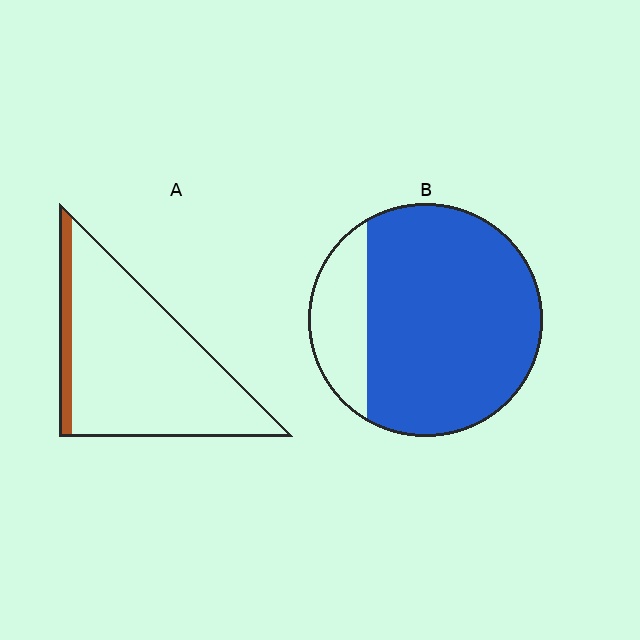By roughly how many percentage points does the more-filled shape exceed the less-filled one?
By roughly 70 percentage points (B over A).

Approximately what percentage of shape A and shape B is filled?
A is approximately 10% and B is approximately 80%.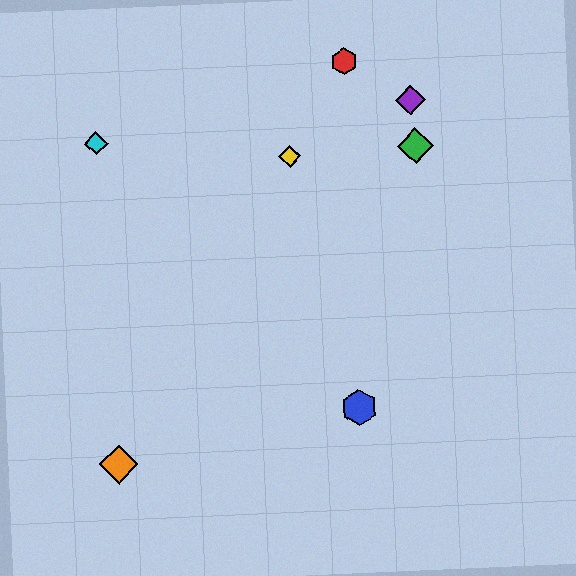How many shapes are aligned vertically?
2 shapes (the red hexagon, the blue hexagon) are aligned vertically.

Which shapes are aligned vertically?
The red hexagon, the blue hexagon are aligned vertically.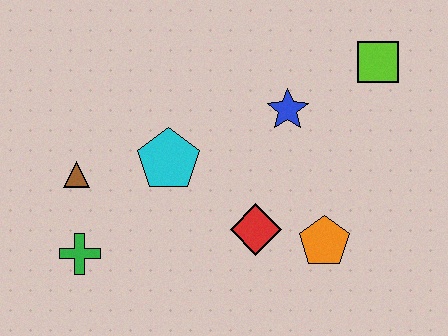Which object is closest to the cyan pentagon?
The brown triangle is closest to the cyan pentagon.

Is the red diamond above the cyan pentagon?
No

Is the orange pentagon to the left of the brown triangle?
No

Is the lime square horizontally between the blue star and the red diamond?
No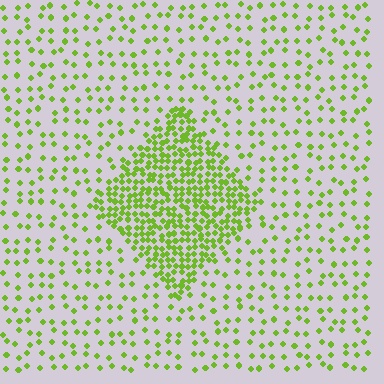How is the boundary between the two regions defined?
The boundary is defined by a change in element density (approximately 3.1x ratio). All elements are the same color, size, and shape.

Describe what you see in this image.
The image contains small lime elements arranged at two different densities. A diamond-shaped region is visible where the elements are more densely packed than the surrounding area.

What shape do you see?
I see a diamond.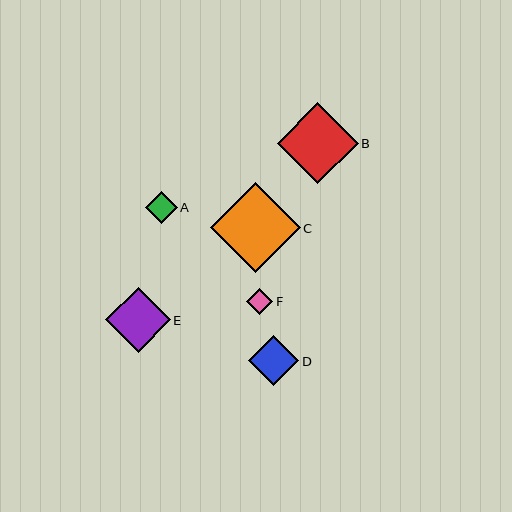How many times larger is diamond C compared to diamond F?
Diamond C is approximately 3.5 times the size of diamond F.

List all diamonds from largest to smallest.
From largest to smallest: C, B, E, D, A, F.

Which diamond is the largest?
Diamond C is the largest with a size of approximately 90 pixels.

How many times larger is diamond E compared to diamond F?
Diamond E is approximately 2.5 times the size of diamond F.